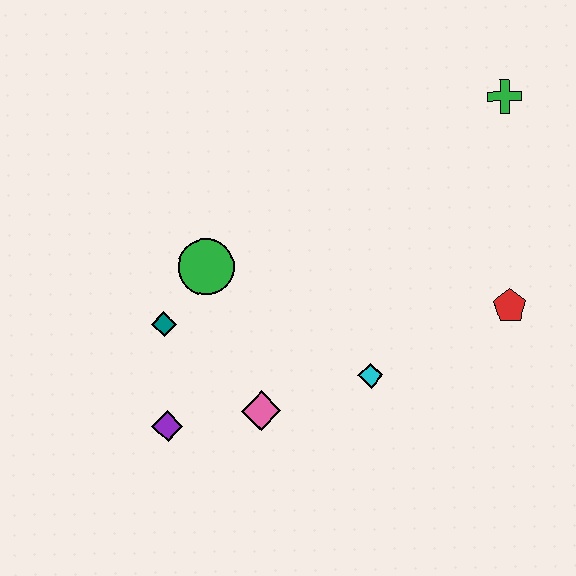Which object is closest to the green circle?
The teal diamond is closest to the green circle.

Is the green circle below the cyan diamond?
No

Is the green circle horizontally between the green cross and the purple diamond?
Yes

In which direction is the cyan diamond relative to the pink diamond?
The cyan diamond is to the right of the pink diamond.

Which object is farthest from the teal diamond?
The green cross is farthest from the teal diamond.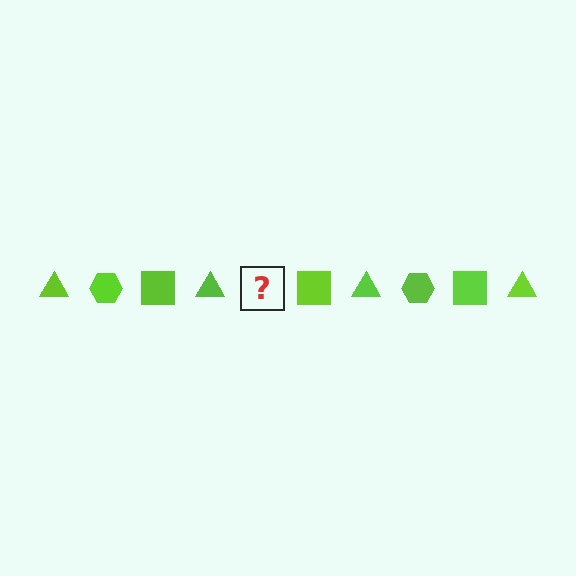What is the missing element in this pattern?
The missing element is a lime hexagon.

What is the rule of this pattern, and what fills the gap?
The rule is that the pattern cycles through triangle, hexagon, square shapes in lime. The gap should be filled with a lime hexagon.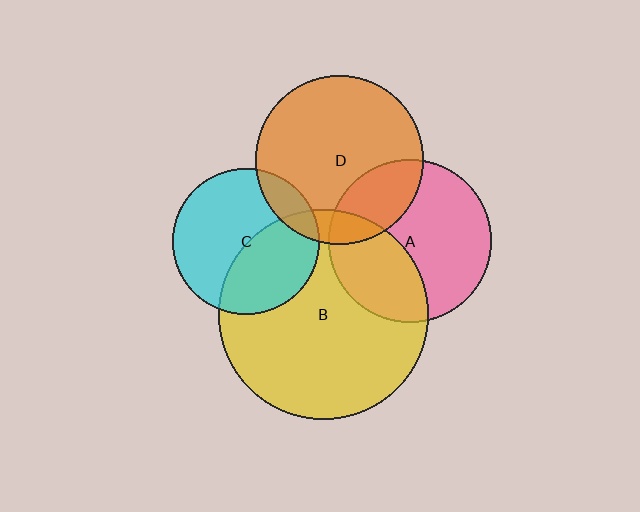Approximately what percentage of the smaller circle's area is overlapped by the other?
Approximately 15%.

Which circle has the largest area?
Circle B (yellow).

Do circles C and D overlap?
Yes.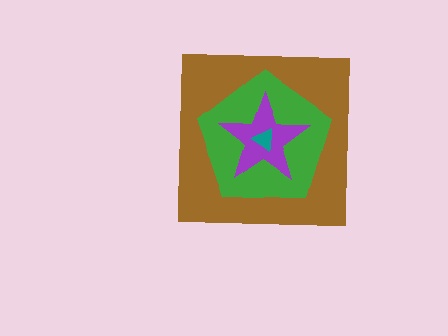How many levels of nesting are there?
4.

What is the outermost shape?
The brown square.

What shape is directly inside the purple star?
The teal triangle.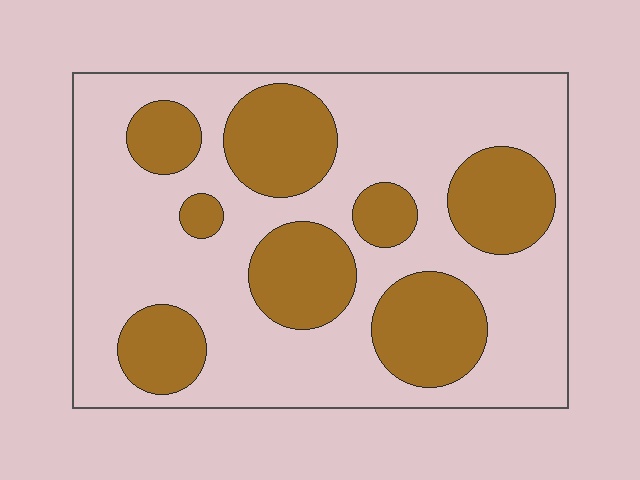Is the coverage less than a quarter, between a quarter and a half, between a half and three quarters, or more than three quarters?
Between a quarter and a half.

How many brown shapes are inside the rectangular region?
8.